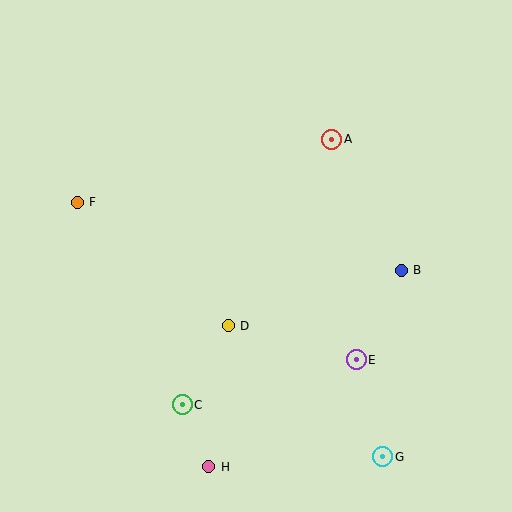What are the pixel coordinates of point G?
Point G is at (383, 457).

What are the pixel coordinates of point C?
Point C is at (182, 405).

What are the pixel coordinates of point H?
Point H is at (209, 467).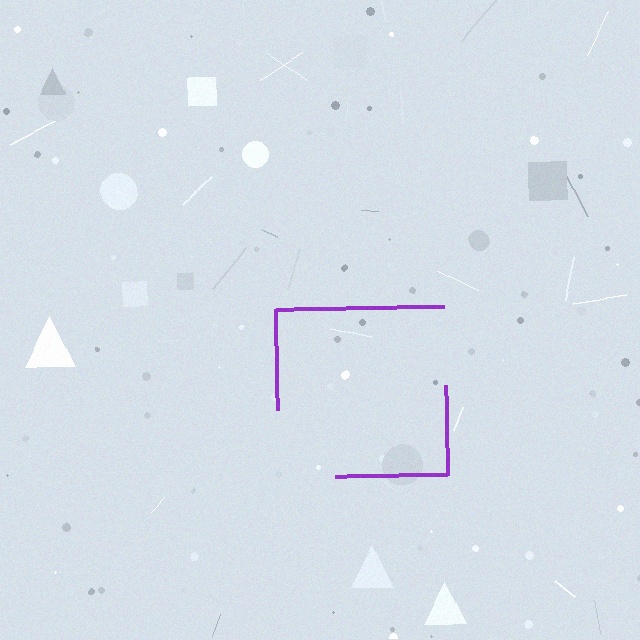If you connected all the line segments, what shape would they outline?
They would outline a square.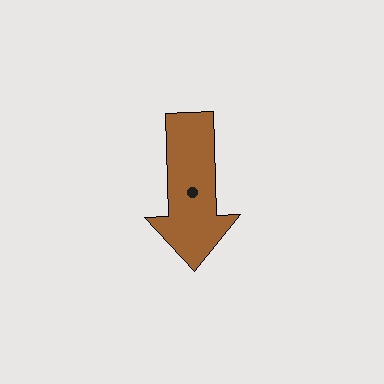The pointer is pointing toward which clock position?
Roughly 6 o'clock.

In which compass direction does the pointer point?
South.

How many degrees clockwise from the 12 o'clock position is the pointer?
Approximately 178 degrees.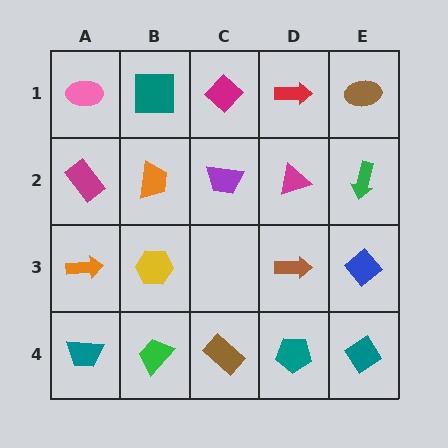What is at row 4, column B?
A green trapezoid.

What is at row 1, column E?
A brown ellipse.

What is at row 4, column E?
A teal diamond.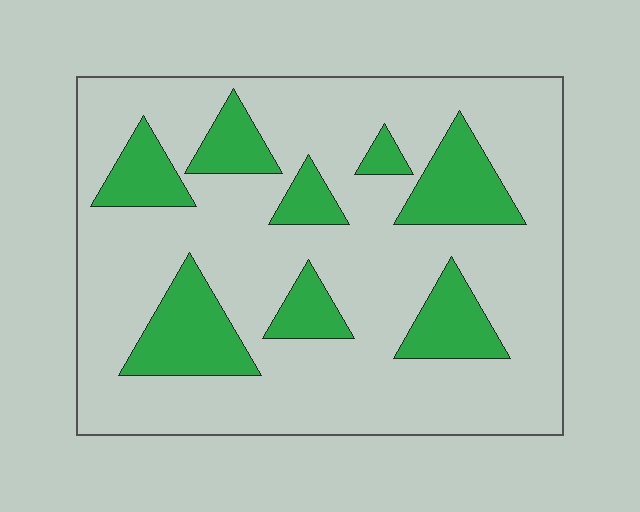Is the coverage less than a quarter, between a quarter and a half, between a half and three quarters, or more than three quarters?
Less than a quarter.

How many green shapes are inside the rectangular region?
8.